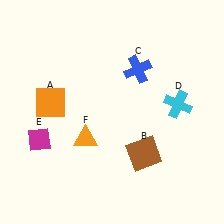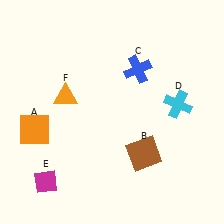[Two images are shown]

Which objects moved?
The objects that moved are: the orange square (A), the magenta diamond (E), the orange triangle (F).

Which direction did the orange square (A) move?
The orange square (A) moved down.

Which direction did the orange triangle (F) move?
The orange triangle (F) moved up.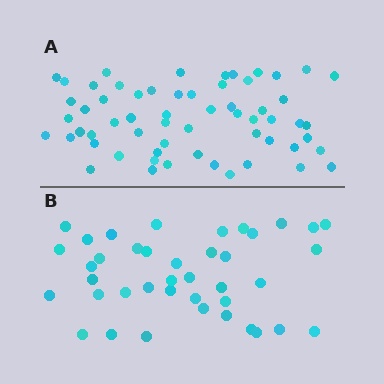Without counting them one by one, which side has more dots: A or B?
Region A (the top region) has more dots.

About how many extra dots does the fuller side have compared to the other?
Region A has approximately 20 more dots than region B.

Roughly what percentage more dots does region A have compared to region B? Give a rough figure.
About 50% more.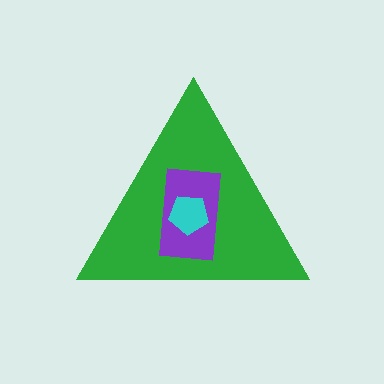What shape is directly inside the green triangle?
The purple rectangle.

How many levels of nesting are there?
3.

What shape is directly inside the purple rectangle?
The cyan pentagon.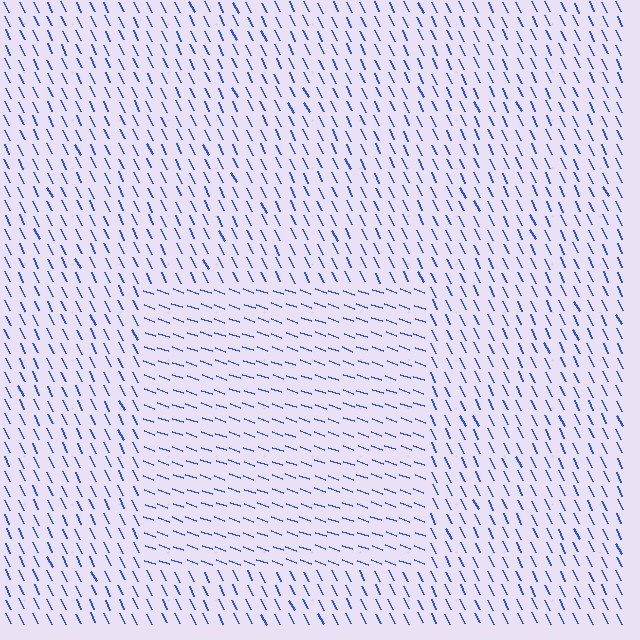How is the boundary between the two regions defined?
The boundary is defined purely by a change in line orientation (approximately 45 degrees difference). All lines are the same color and thickness.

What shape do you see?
I see a rectangle.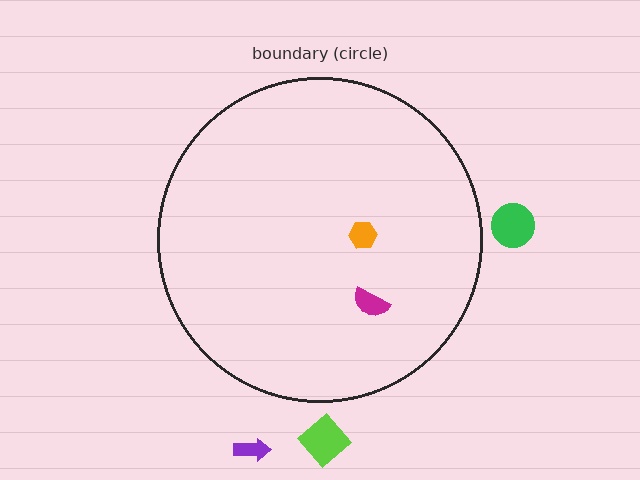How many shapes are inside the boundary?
2 inside, 3 outside.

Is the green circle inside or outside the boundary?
Outside.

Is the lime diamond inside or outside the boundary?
Outside.